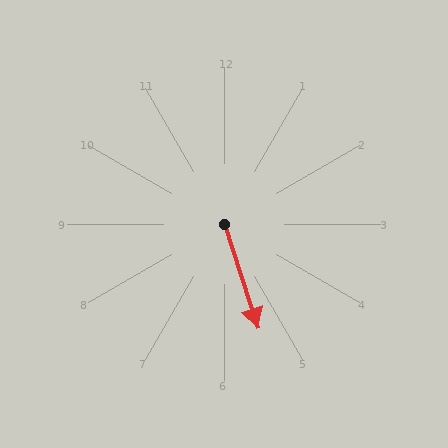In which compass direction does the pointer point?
South.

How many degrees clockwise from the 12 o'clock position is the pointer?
Approximately 162 degrees.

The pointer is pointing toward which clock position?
Roughly 5 o'clock.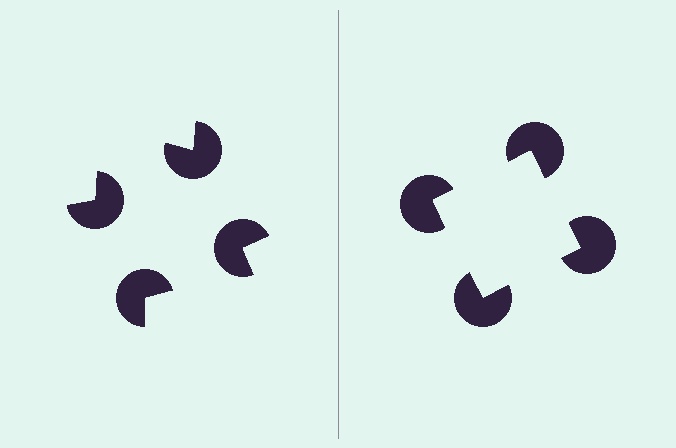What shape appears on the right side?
An illusory square.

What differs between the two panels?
The pac-man discs are positioned identically on both sides; only the wedge orientations differ. On the right they align to a square; on the left they are misaligned.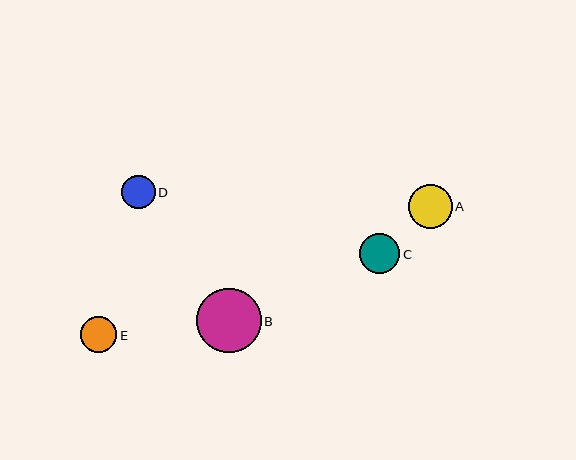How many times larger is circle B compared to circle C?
Circle B is approximately 1.6 times the size of circle C.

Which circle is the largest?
Circle B is the largest with a size of approximately 64 pixels.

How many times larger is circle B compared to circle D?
Circle B is approximately 1.9 times the size of circle D.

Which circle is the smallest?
Circle D is the smallest with a size of approximately 34 pixels.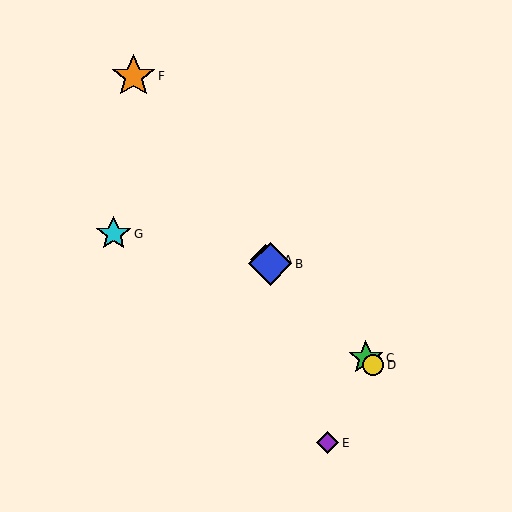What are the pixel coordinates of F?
Object F is at (133, 76).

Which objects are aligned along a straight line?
Objects A, B, C, D are aligned along a straight line.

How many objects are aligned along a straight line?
4 objects (A, B, C, D) are aligned along a straight line.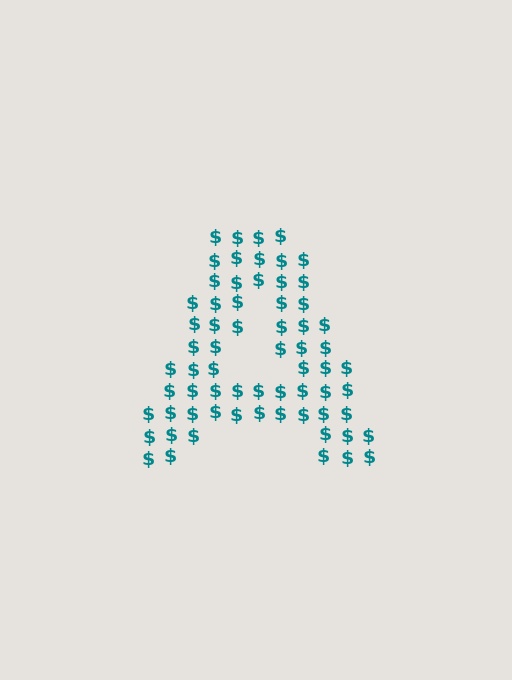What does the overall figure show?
The overall figure shows the letter A.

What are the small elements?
The small elements are dollar signs.